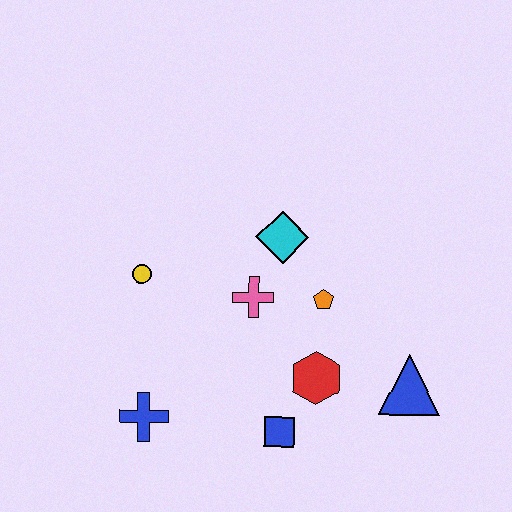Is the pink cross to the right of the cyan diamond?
No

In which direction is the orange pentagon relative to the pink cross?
The orange pentagon is to the right of the pink cross.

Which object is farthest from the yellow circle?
The blue triangle is farthest from the yellow circle.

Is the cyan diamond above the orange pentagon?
Yes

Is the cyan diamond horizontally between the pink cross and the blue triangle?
Yes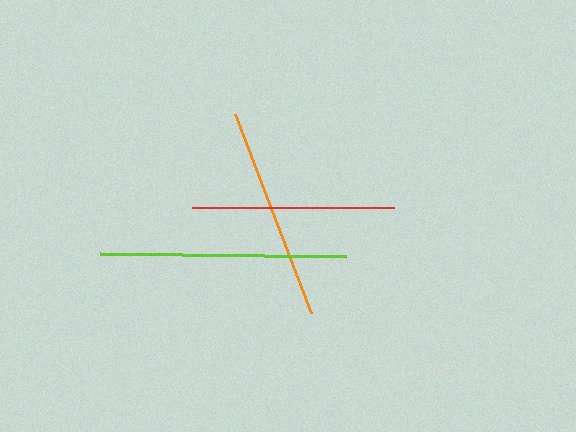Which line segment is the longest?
The lime line is the longest at approximately 246 pixels.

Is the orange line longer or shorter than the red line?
The orange line is longer than the red line.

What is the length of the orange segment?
The orange segment is approximately 213 pixels long.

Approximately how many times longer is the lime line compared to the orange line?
The lime line is approximately 1.2 times the length of the orange line.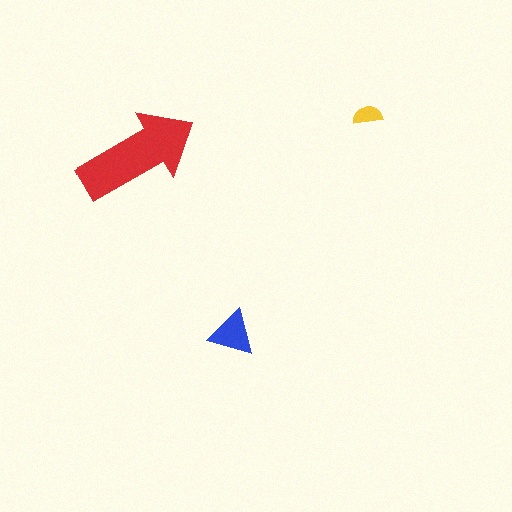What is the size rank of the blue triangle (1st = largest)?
2nd.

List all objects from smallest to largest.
The yellow semicircle, the blue triangle, the red arrow.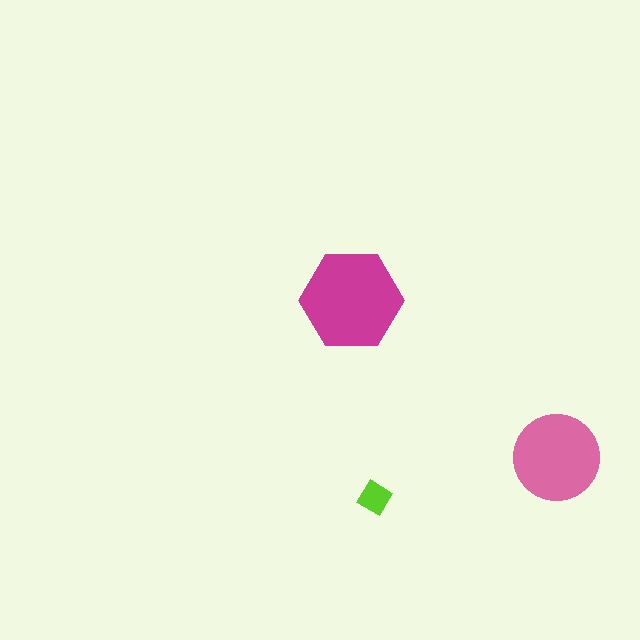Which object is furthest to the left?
The magenta hexagon is leftmost.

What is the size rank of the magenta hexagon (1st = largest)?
1st.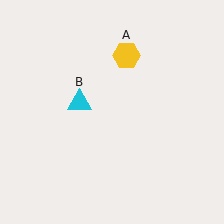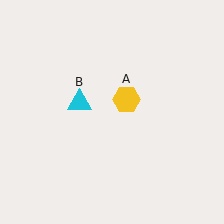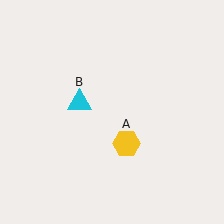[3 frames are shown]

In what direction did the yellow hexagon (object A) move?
The yellow hexagon (object A) moved down.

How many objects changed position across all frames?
1 object changed position: yellow hexagon (object A).